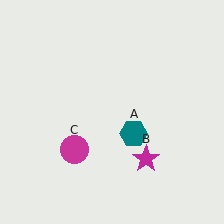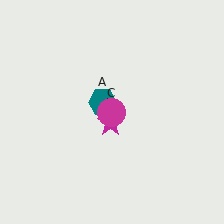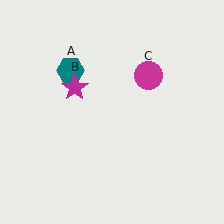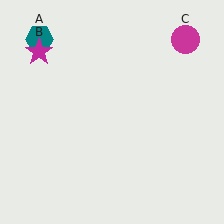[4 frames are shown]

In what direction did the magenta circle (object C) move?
The magenta circle (object C) moved up and to the right.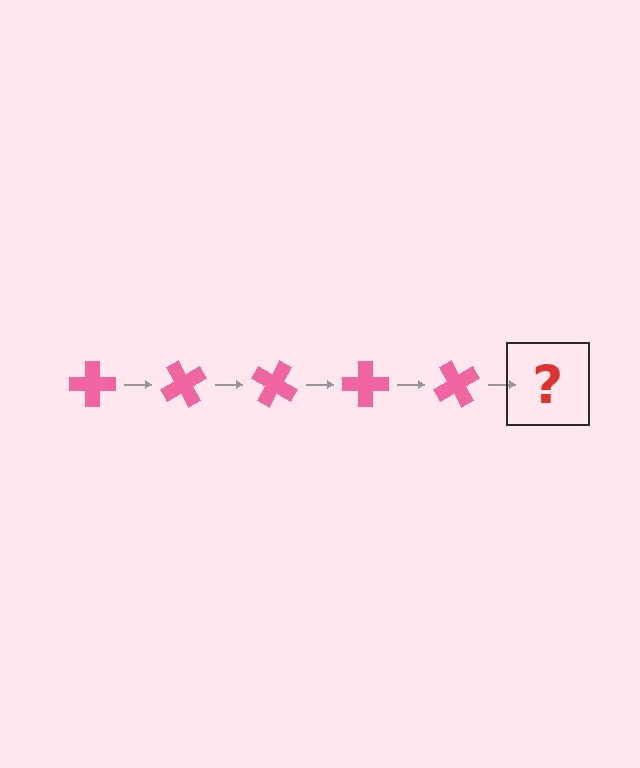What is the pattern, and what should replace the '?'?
The pattern is that the cross rotates 60 degrees each step. The '?' should be a pink cross rotated 300 degrees.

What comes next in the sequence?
The next element should be a pink cross rotated 300 degrees.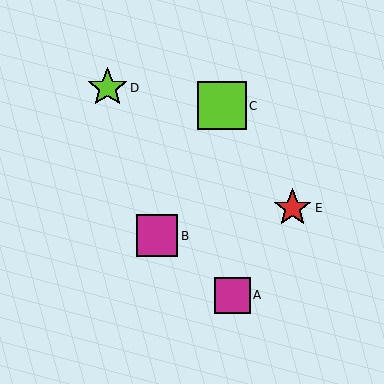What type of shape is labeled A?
Shape A is a magenta square.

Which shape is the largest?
The lime square (labeled C) is the largest.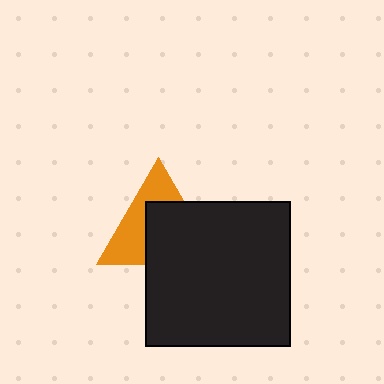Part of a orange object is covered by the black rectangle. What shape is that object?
It is a triangle.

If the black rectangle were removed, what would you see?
You would see the complete orange triangle.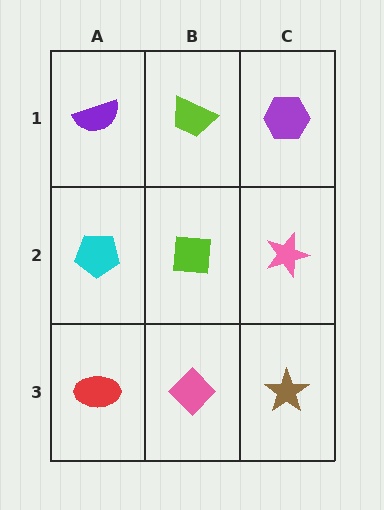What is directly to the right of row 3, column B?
A brown star.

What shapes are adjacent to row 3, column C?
A pink star (row 2, column C), a pink diamond (row 3, column B).